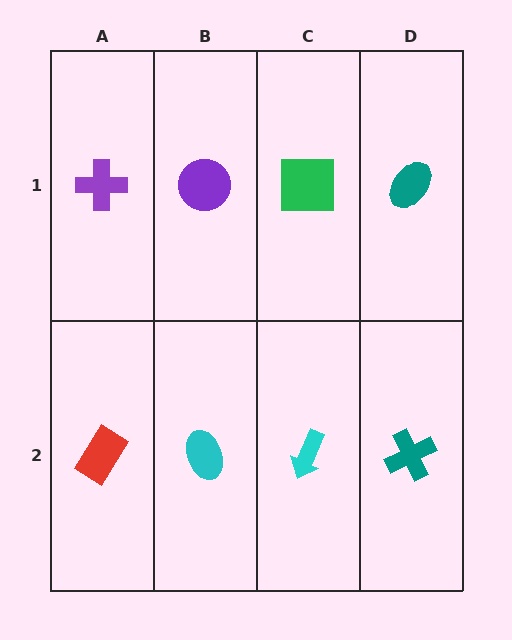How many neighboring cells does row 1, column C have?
3.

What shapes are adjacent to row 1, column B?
A cyan ellipse (row 2, column B), a purple cross (row 1, column A), a green square (row 1, column C).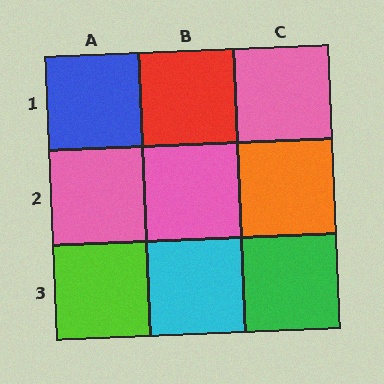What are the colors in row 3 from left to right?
Lime, cyan, green.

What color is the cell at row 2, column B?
Pink.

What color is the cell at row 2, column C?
Orange.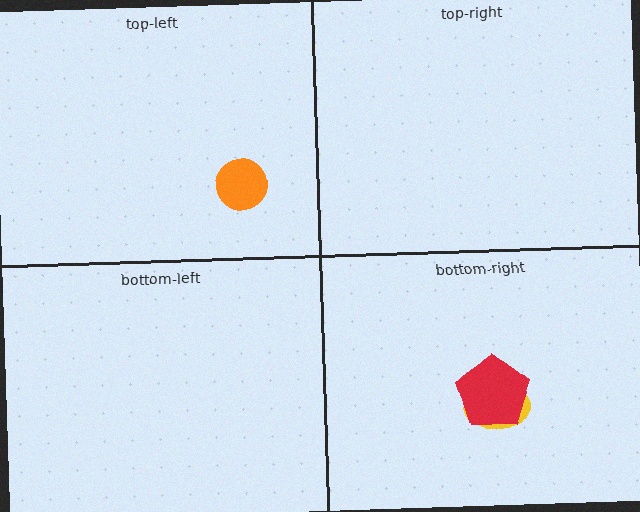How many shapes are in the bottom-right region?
2.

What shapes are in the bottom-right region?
The yellow ellipse, the red pentagon.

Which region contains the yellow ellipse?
The bottom-right region.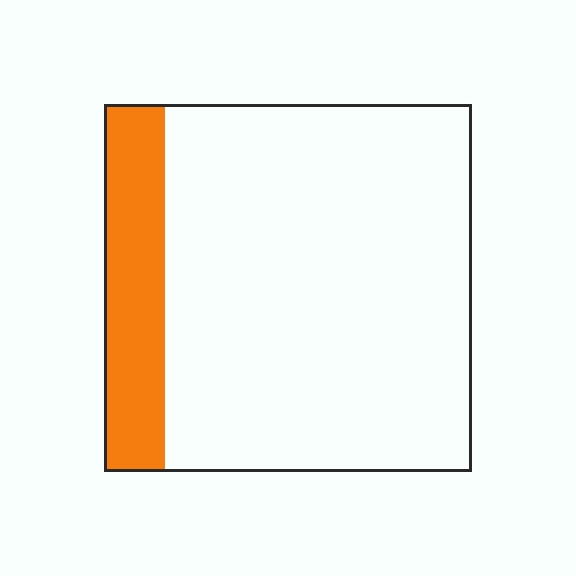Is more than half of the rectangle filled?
No.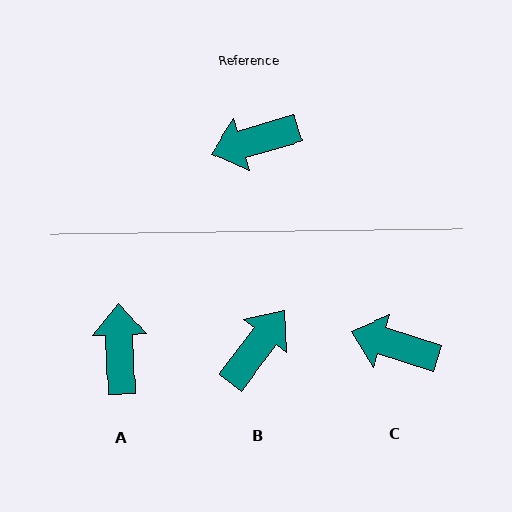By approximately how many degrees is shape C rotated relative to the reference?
Approximately 34 degrees clockwise.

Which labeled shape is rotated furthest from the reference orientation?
B, about 143 degrees away.